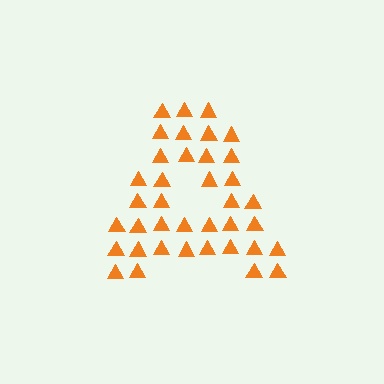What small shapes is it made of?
It is made of small triangles.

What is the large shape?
The large shape is the letter A.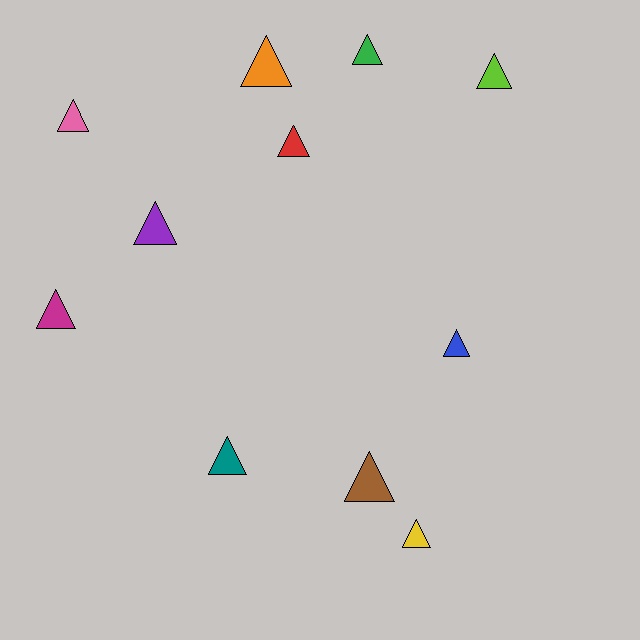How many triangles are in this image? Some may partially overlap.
There are 11 triangles.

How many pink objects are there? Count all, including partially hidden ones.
There is 1 pink object.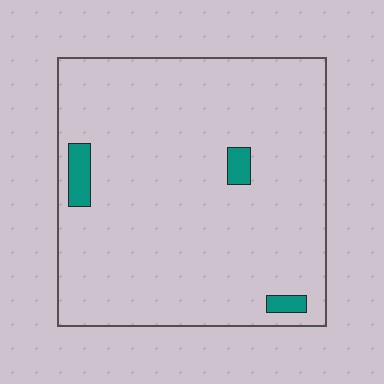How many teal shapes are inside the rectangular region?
3.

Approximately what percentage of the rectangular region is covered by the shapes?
Approximately 5%.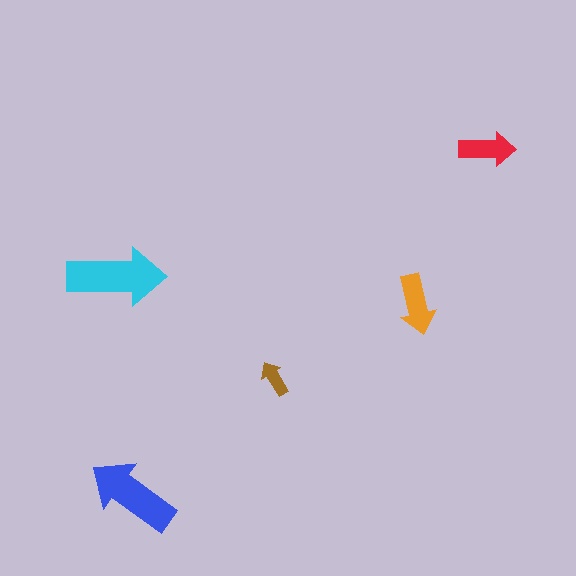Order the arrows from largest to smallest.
the cyan one, the blue one, the orange one, the red one, the brown one.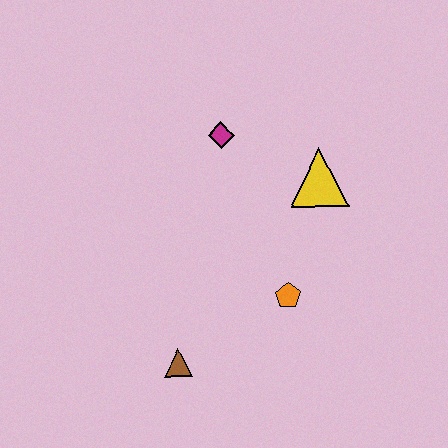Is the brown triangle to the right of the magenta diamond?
No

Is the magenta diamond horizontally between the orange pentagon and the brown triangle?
Yes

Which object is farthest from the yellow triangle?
The brown triangle is farthest from the yellow triangle.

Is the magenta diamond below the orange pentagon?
No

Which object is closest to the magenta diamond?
The yellow triangle is closest to the magenta diamond.